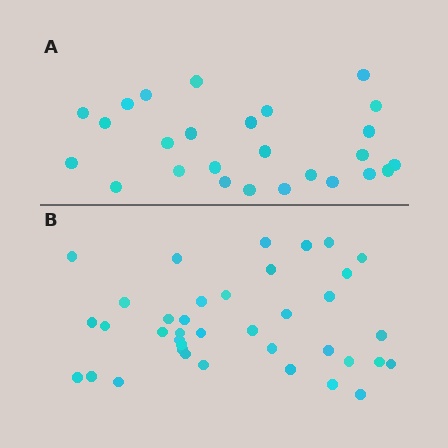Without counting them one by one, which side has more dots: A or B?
Region B (the bottom region) has more dots.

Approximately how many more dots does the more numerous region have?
Region B has roughly 12 or so more dots than region A.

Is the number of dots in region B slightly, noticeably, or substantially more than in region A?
Region B has substantially more. The ratio is roughly 1.5 to 1.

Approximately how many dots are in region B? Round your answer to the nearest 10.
About 40 dots. (The exact count is 38, which rounds to 40.)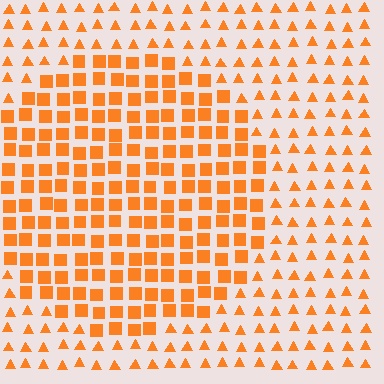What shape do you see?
I see a circle.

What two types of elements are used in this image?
The image uses squares inside the circle region and triangles outside it.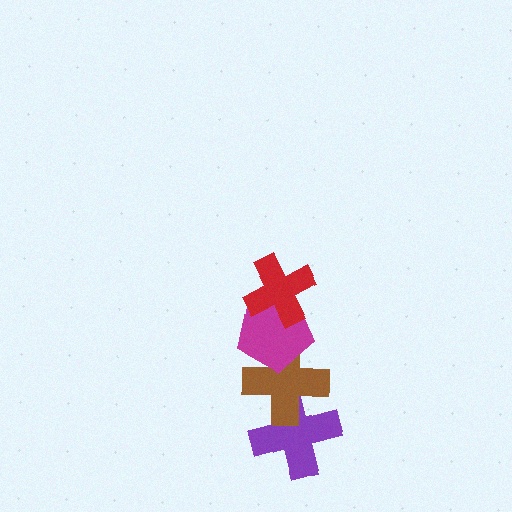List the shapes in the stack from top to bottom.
From top to bottom: the red cross, the magenta pentagon, the brown cross, the purple cross.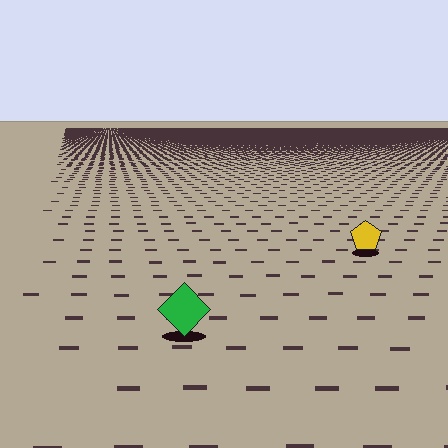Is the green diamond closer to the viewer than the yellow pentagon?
Yes. The green diamond is closer — you can tell from the texture gradient: the ground texture is coarser near it.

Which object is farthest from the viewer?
The yellow pentagon is farthest from the viewer. It appears smaller and the ground texture around it is denser.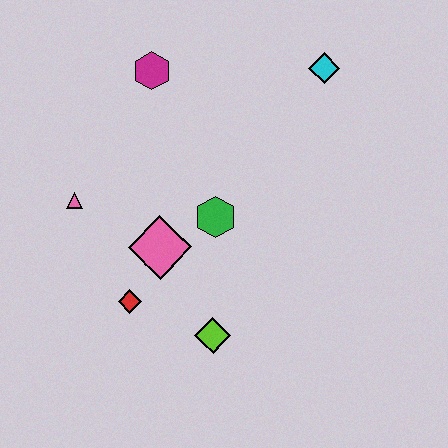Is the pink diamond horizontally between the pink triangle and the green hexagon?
Yes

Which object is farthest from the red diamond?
The cyan diamond is farthest from the red diamond.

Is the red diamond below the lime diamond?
No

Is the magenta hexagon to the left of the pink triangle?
No